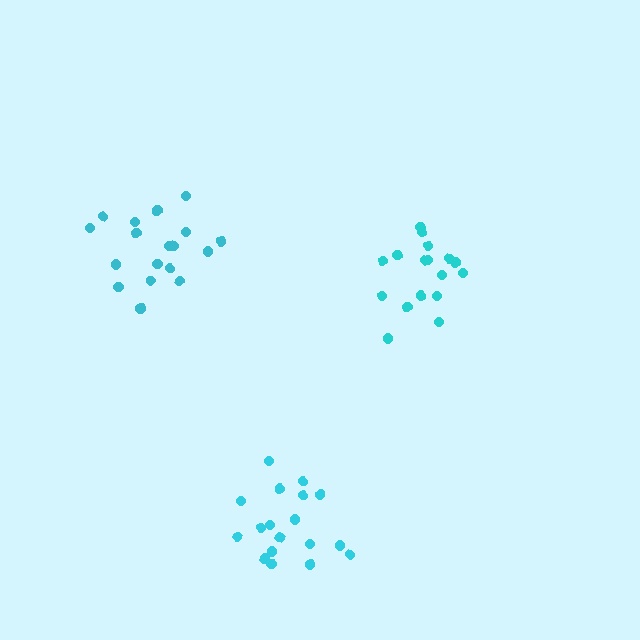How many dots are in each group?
Group 1: 17 dots, Group 2: 18 dots, Group 3: 18 dots (53 total).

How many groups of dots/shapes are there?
There are 3 groups.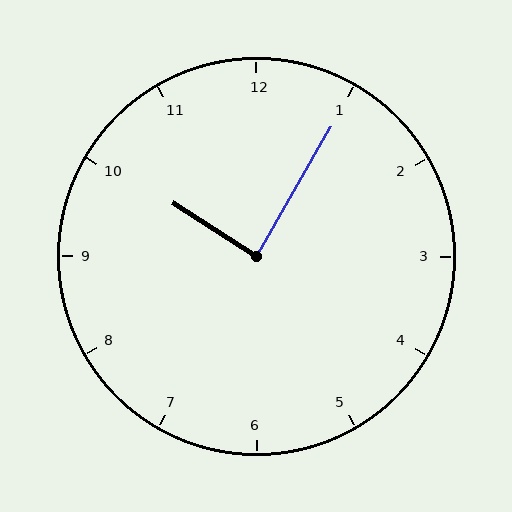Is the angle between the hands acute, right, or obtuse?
It is right.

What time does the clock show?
10:05.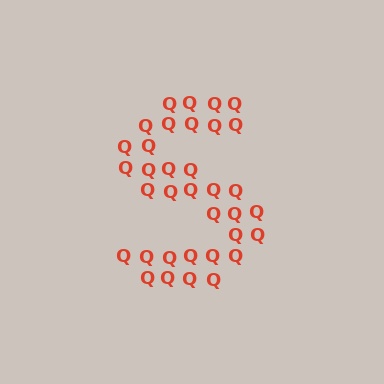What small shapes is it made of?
It is made of small letter Q's.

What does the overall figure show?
The overall figure shows the letter S.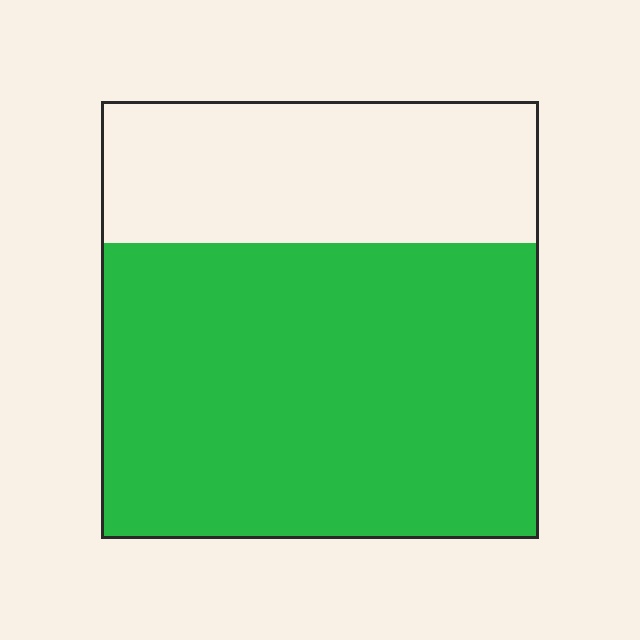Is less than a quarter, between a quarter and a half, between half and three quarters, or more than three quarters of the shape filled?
Between half and three quarters.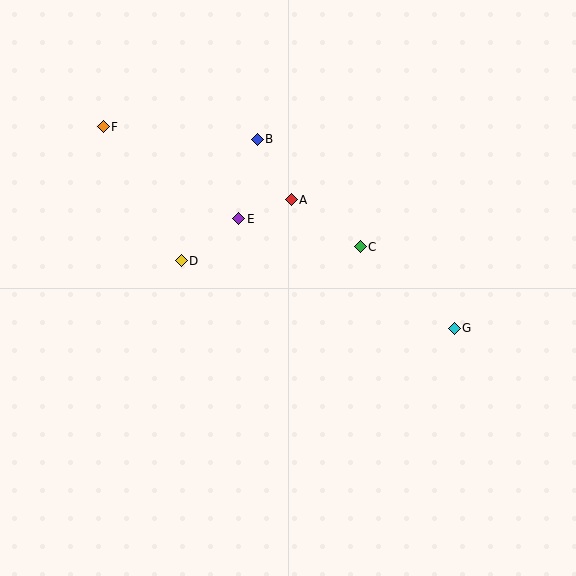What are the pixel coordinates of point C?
Point C is at (360, 247).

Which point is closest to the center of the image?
Point C at (360, 247) is closest to the center.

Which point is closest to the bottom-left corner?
Point D is closest to the bottom-left corner.